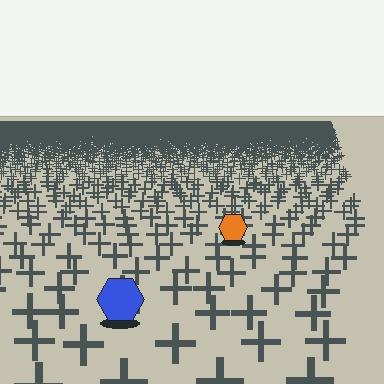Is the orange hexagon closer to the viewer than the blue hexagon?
No. The blue hexagon is closer — you can tell from the texture gradient: the ground texture is coarser near it.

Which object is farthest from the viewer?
The orange hexagon is farthest from the viewer. It appears smaller and the ground texture around it is denser.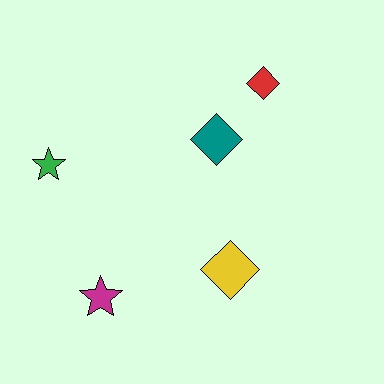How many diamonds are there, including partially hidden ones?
There are 3 diamonds.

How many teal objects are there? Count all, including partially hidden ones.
There is 1 teal object.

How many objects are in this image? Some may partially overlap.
There are 5 objects.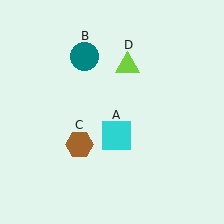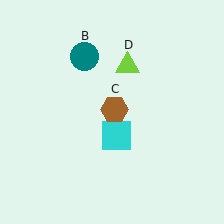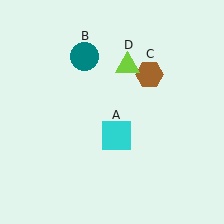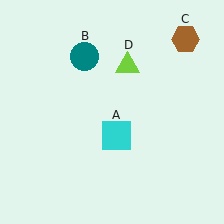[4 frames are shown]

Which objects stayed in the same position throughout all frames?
Cyan square (object A) and teal circle (object B) and lime triangle (object D) remained stationary.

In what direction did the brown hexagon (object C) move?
The brown hexagon (object C) moved up and to the right.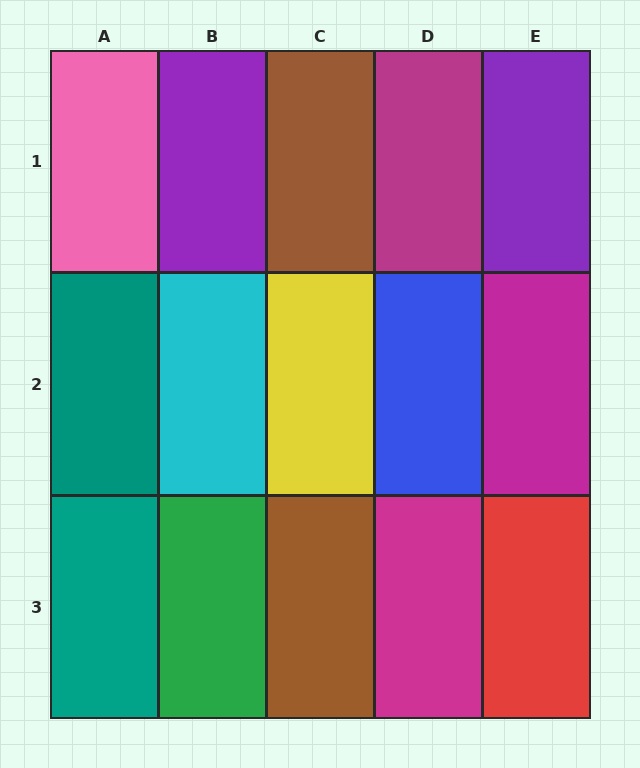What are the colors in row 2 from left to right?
Teal, cyan, yellow, blue, magenta.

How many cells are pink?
1 cell is pink.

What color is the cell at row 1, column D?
Magenta.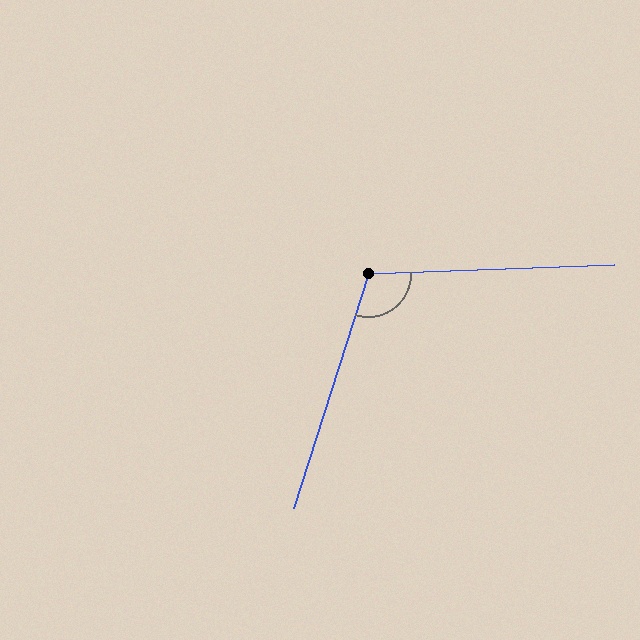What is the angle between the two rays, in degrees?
Approximately 110 degrees.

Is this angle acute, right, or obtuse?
It is obtuse.